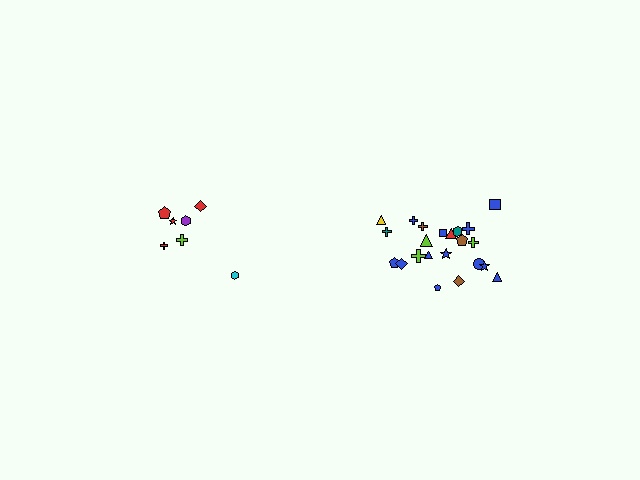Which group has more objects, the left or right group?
The right group.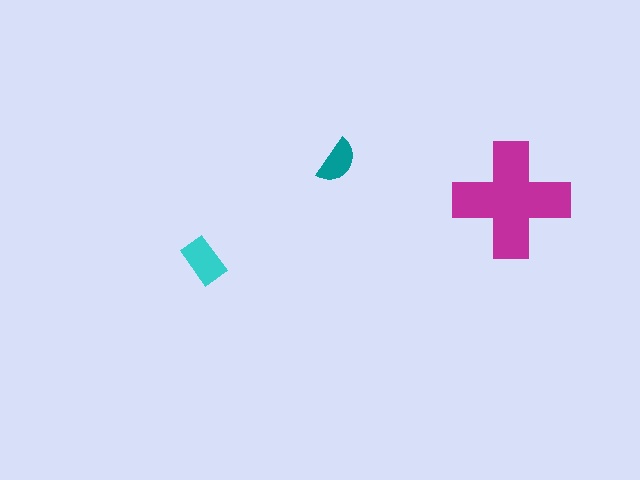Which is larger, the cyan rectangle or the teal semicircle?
The cyan rectangle.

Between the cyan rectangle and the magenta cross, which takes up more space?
The magenta cross.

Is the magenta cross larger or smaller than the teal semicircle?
Larger.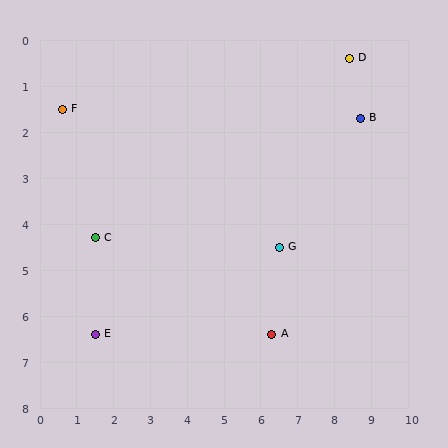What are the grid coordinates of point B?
Point B is at approximately (8.7, 1.7).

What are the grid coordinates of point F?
Point F is at approximately (0.6, 1.5).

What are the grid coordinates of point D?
Point D is at approximately (8.4, 0.4).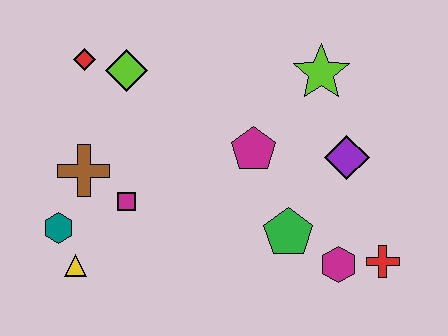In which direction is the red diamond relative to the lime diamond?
The red diamond is to the left of the lime diamond.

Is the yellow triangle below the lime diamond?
Yes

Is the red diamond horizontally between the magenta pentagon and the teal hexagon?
Yes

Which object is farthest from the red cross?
The red diamond is farthest from the red cross.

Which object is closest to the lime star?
The purple diamond is closest to the lime star.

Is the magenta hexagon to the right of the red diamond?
Yes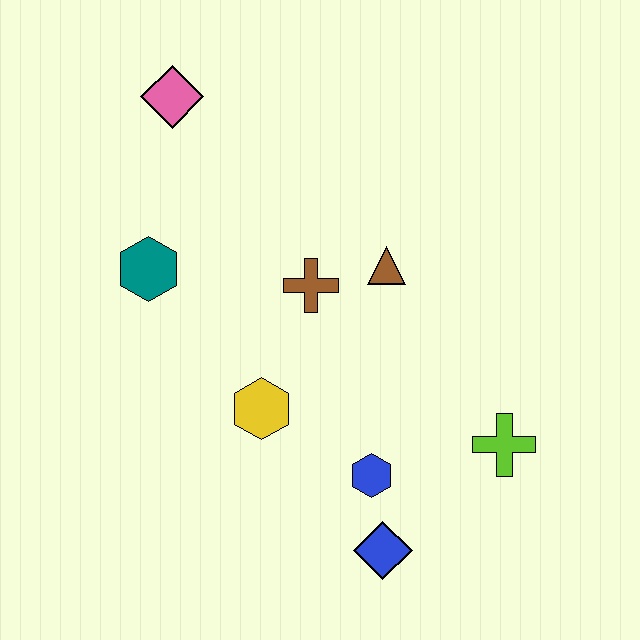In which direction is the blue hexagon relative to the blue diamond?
The blue hexagon is above the blue diamond.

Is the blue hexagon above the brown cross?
No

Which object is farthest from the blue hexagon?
The pink diamond is farthest from the blue hexagon.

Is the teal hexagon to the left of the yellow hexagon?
Yes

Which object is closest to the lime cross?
The blue hexagon is closest to the lime cross.